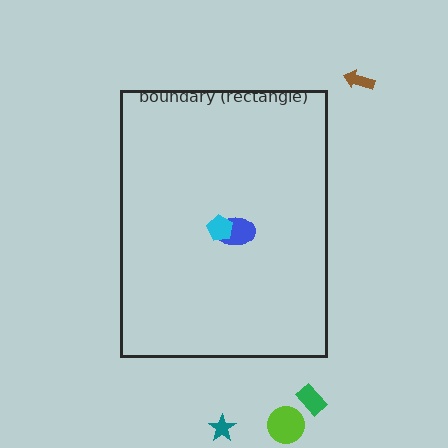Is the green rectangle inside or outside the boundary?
Outside.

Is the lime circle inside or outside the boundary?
Outside.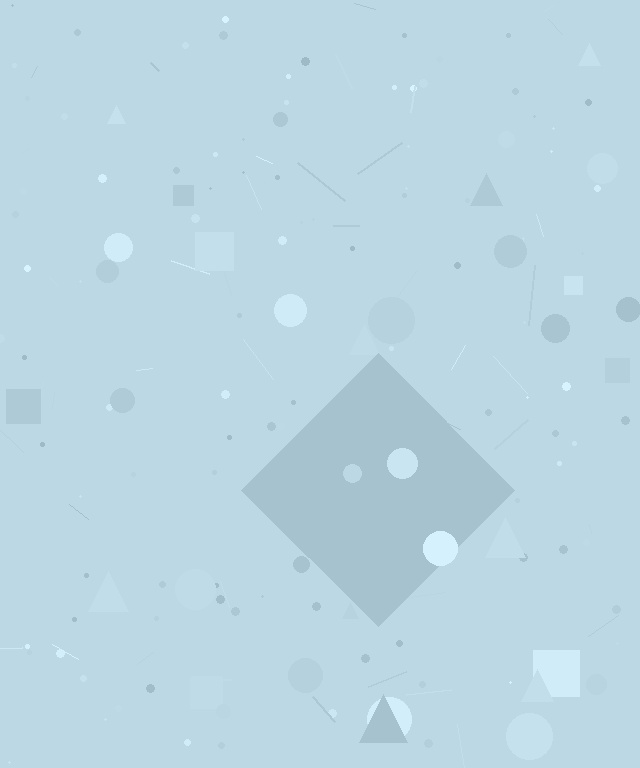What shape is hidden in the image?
A diamond is hidden in the image.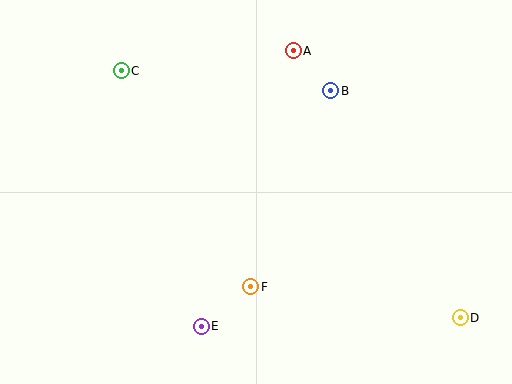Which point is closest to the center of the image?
Point F at (251, 287) is closest to the center.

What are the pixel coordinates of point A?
Point A is at (293, 51).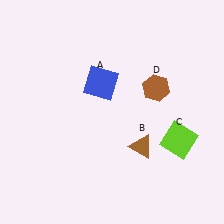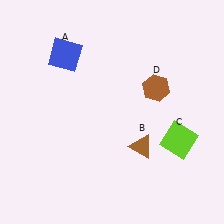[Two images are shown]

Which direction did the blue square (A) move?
The blue square (A) moved left.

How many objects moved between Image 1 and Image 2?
1 object moved between the two images.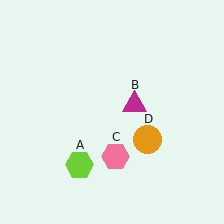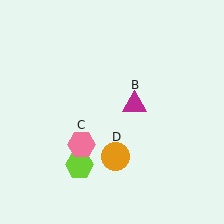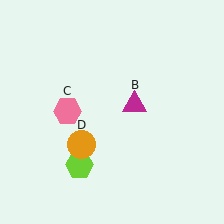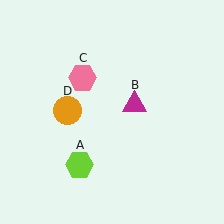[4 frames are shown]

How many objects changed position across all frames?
2 objects changed position: pink hexagon (object C), orange circle (object D).